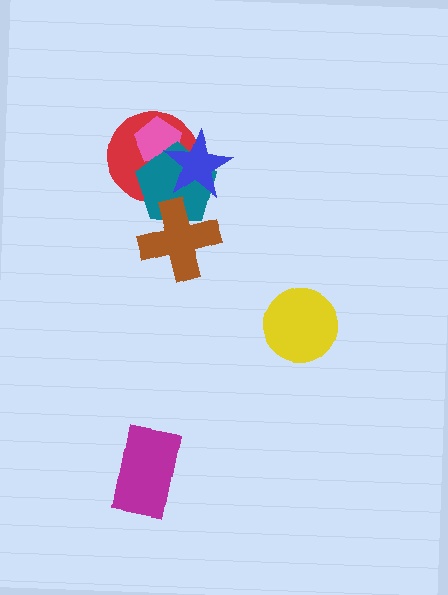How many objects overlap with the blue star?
3 objects overlap with the blue star.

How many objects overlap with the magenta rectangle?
0 objects overlap with the magenta rectangle.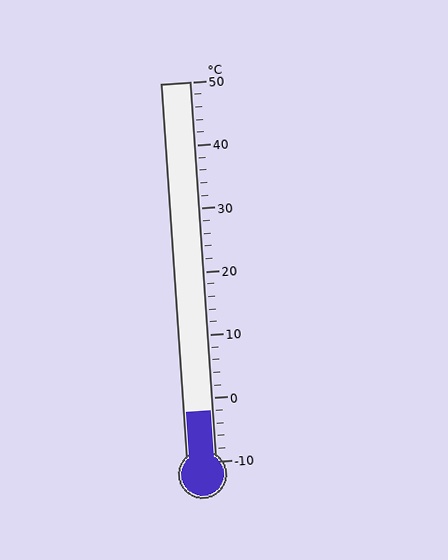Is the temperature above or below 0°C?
The temperature is below 0°C.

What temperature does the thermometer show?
The thermometer shows approximately -2°C.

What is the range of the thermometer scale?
The thermometer scale ranges from -10°C to 50°C.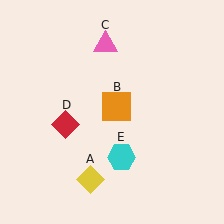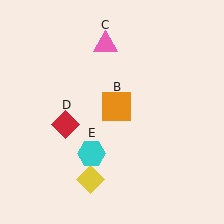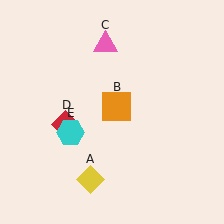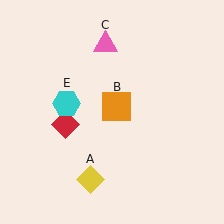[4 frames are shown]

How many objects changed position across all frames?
1 object changed position: cyan hexagon (object E).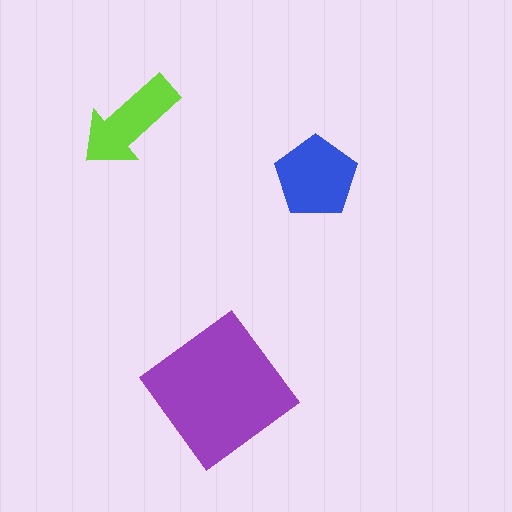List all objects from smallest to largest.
The lime arrow, the blue pentagon, the purple diamond.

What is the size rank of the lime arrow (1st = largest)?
3rd.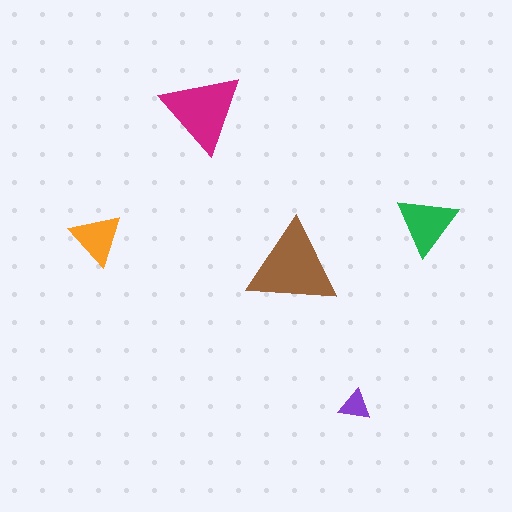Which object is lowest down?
The purple triangle is bottommost.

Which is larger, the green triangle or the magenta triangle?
The magenta one.